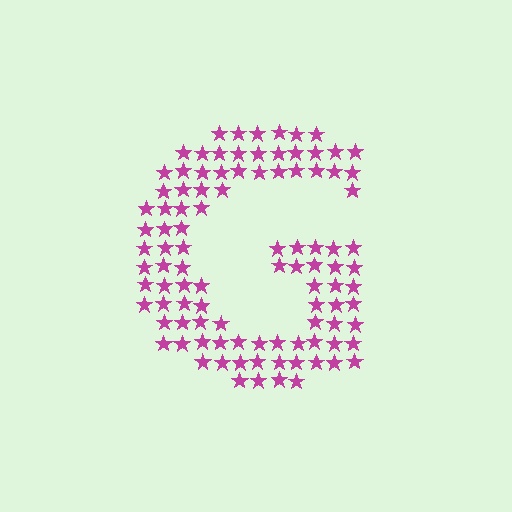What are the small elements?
The small elements are stars.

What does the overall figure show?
The overall figure shows the letter G.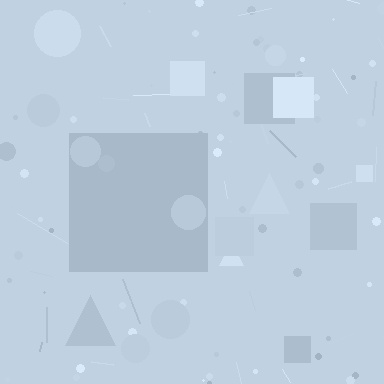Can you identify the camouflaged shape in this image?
The camouflaged shape is a square.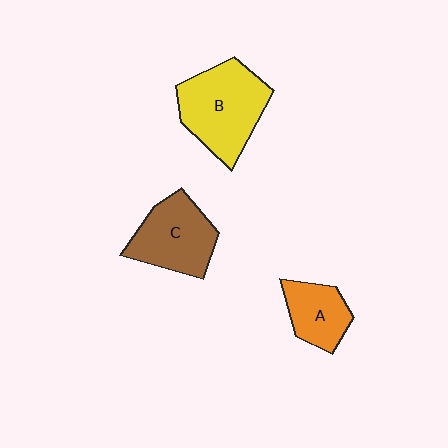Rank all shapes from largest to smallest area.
From largest to smallest: B (yellow), C (brown), A (orange).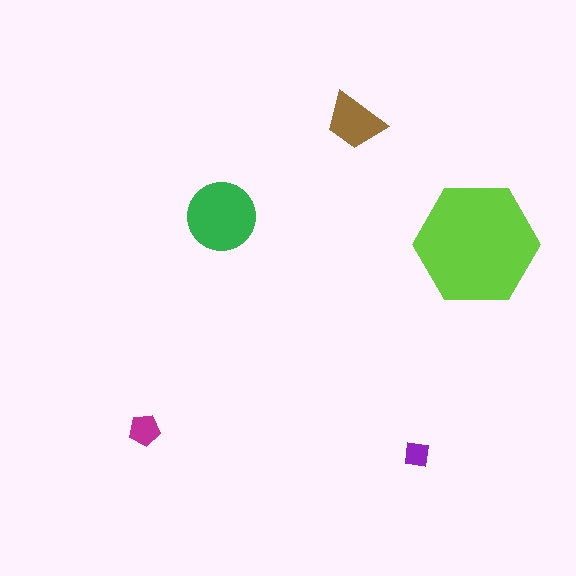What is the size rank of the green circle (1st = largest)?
2nd.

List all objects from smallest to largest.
The purple square, the magenta pentagon, the brown trapezoid, the green circle, the lime hexagon.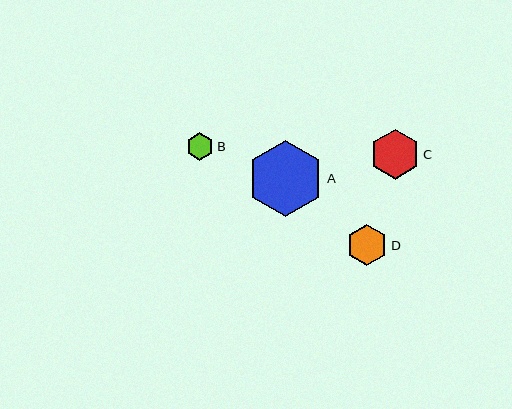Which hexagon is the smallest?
Hexagon B is the smallest with a size of approximately 28 pixels.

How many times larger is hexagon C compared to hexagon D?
Hexagon C is approximately 1.2 times the size of hexagon D.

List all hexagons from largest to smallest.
From largest to smallest: A, C, D, B.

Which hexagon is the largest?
Hexagon A is the largest with a size of approximately 76 pixels.